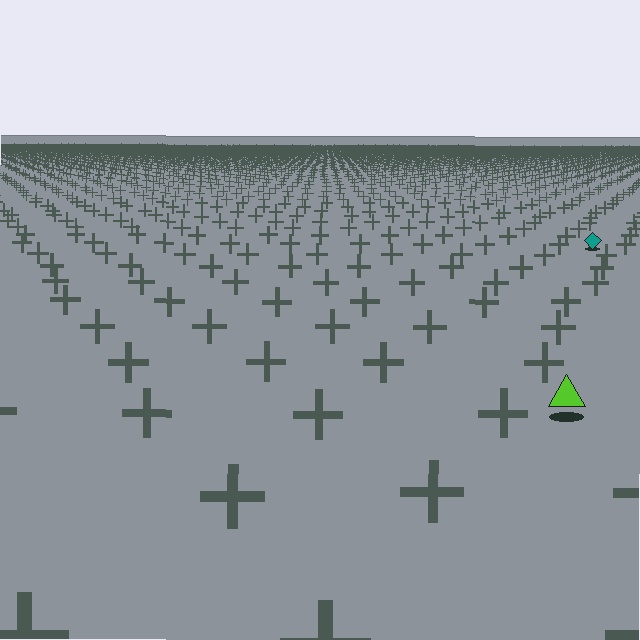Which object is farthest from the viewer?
The teal diamond is farthest from the viewer. It appears smaller and the ground texture around it is denser.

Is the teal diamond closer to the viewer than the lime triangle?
No. The lime triangle is closer — you can tell from the texture gradient: the ground texture is coarser near it.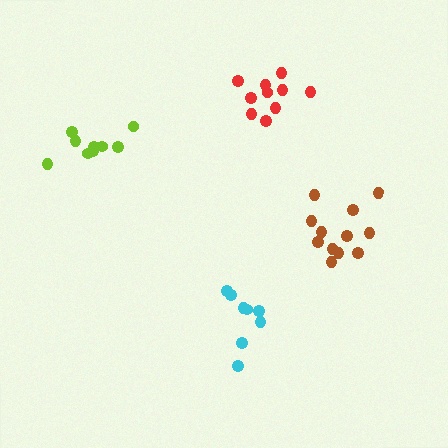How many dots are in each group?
Group 1: 13 dots, Group 2: 8 dots, Group 3: 10 dots, Group 4: 9 dots (40 total).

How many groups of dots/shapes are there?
There are 4 groups.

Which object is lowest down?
The cyan cluster is bottommost.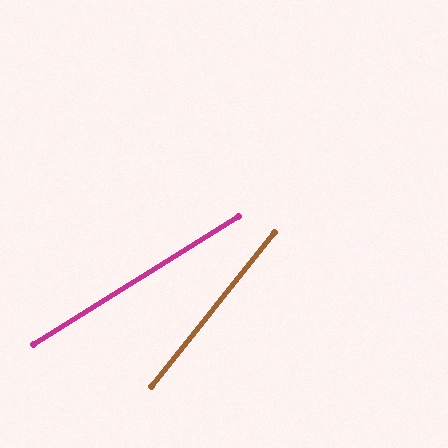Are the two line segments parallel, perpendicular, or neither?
Neither parallel nor perpendicular — they differ by about 19°.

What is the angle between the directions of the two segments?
Approximately 19 degrees.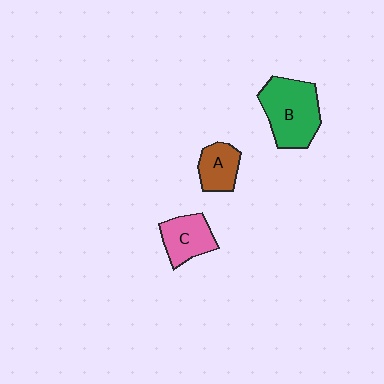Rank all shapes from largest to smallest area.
From largest to smallest: B (green), C (pink), A (brown).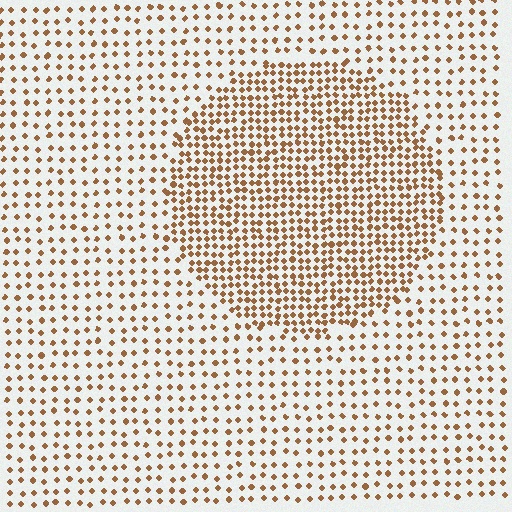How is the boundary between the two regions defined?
The boundary is defined by a change in element density (approximately 2.2x ratio). All elements are the same color, size, and shape.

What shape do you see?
I see a circle.